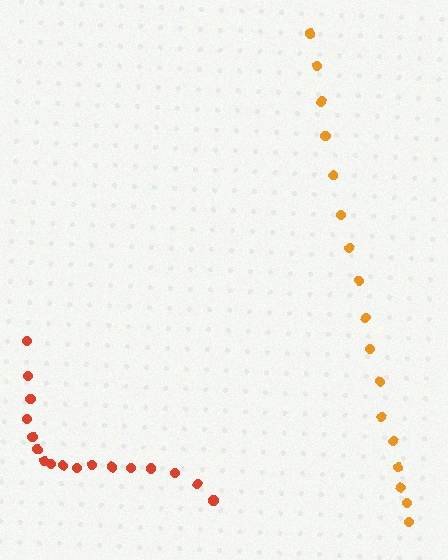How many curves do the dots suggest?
There are 2 distinct paths.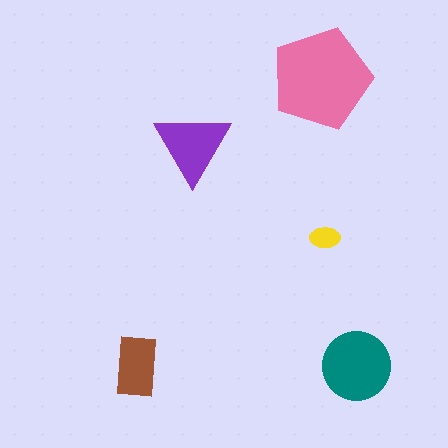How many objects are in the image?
There are 5 objects in the image.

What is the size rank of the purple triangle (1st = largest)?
3rd.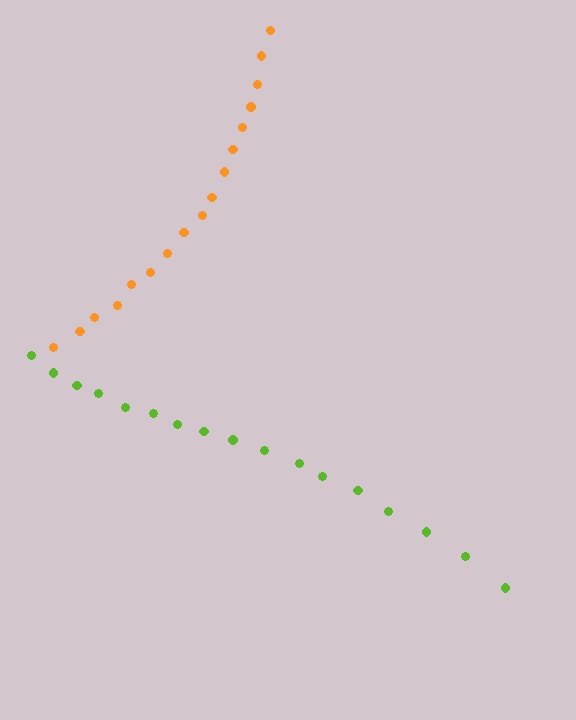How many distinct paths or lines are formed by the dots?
There are 2 distinct paths.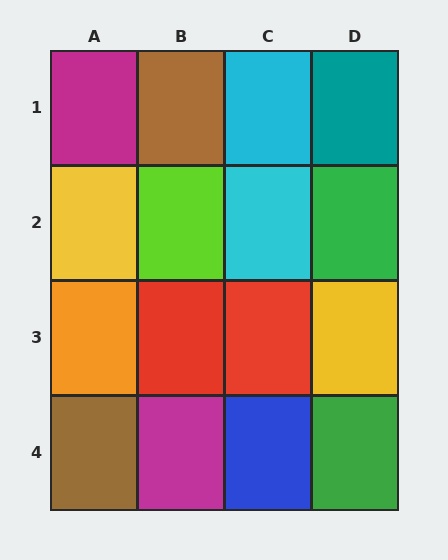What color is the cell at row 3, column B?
Red.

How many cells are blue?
1 cell is blue.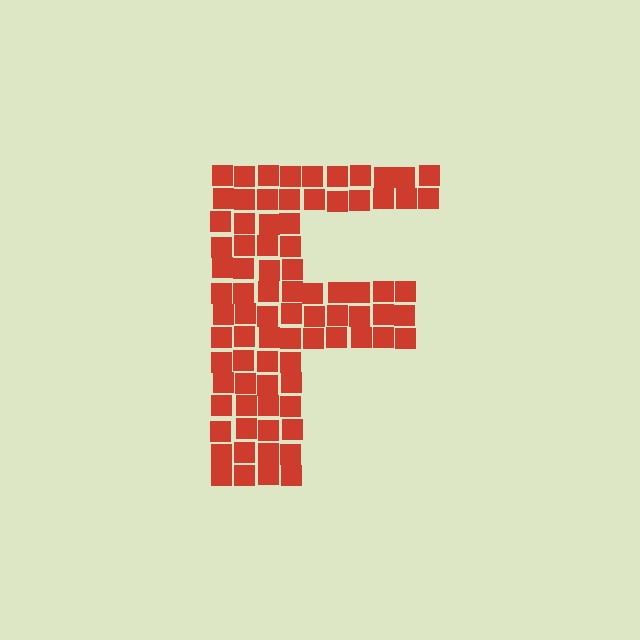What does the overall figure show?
The overall figure shows the letter F.